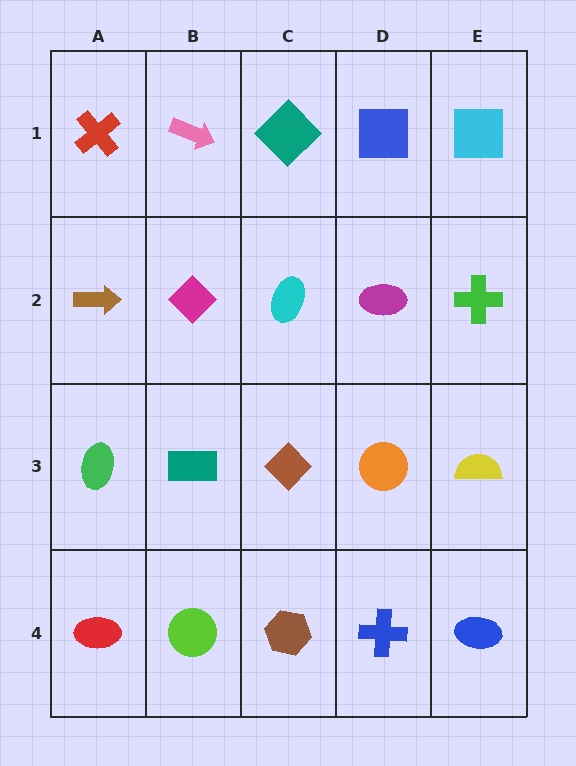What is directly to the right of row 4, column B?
A brown hexagon.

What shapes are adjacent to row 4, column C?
A brown diamond (row 3, column C), a lime circle (row 4, column B), a blue cross (row 4, column D).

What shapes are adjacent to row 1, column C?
A cyan ellipse (row 2, column C), a pink arrow (row 1, column B), a blue square (row 1, column D).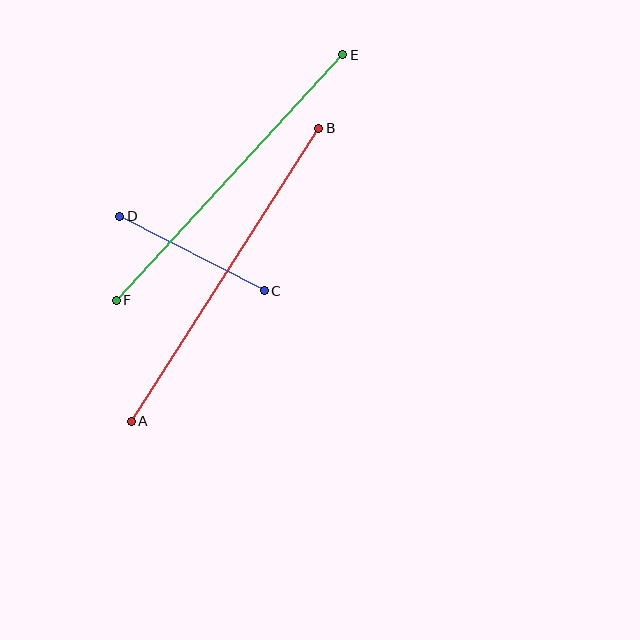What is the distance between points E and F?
The distance is approximately 334 pixels.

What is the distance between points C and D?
The distance is approximately 162 pixels.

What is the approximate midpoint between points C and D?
The midpoint is at approximately (192, 253) pixels.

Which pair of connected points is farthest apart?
Points A and B are farthest apart.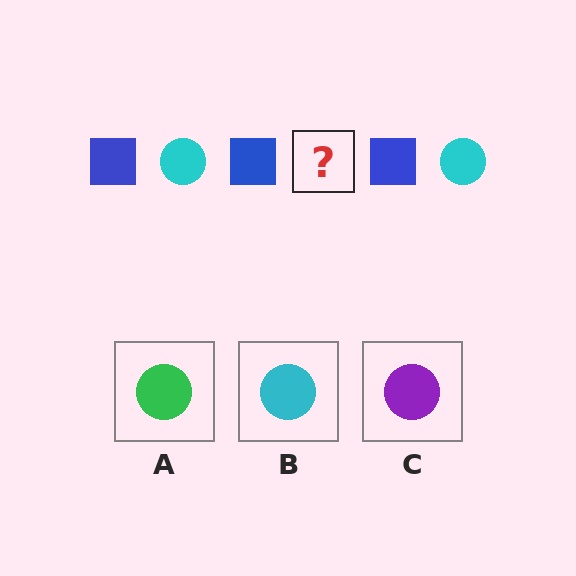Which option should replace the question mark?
Option B.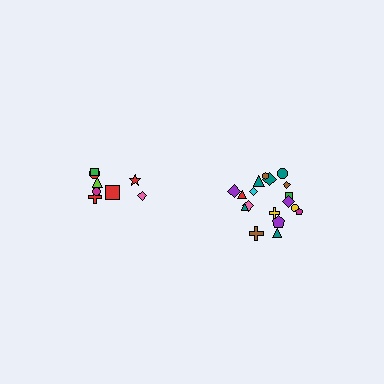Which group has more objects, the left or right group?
The right group.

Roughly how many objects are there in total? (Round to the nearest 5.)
Roughly 25 objects in total.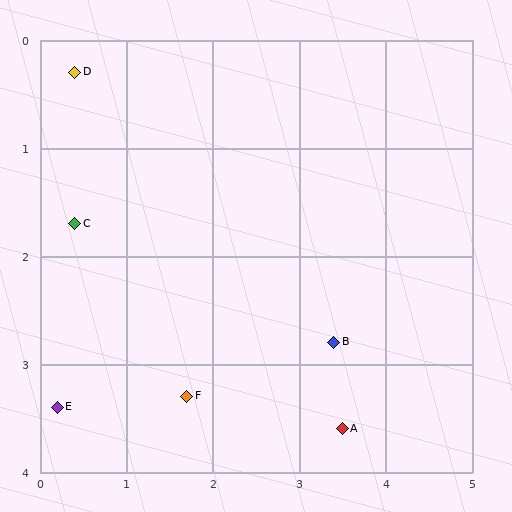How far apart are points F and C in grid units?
Points F and C are about 2.1 grid units apart.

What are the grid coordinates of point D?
Point D is at approximately (0.4, 0.3).